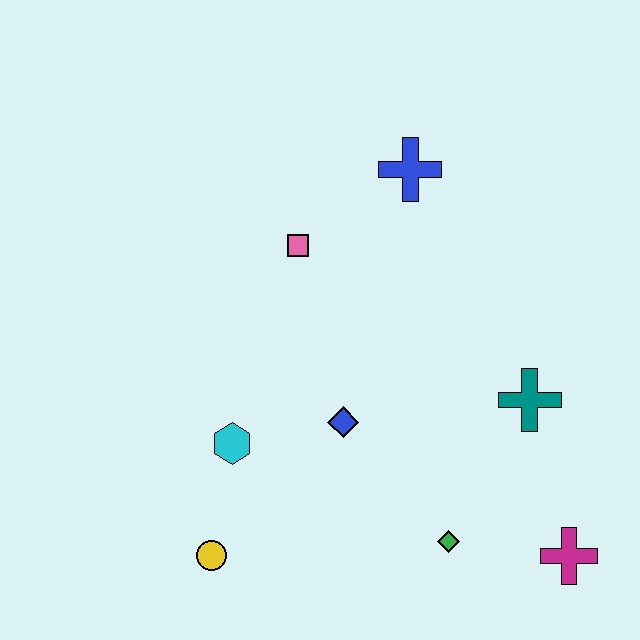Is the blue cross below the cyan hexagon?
No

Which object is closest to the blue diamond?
The cyan hexagon is closest to the blue diamond.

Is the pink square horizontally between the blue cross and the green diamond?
No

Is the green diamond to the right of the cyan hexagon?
Yes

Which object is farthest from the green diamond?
The blue cross is farthest from the green diamond.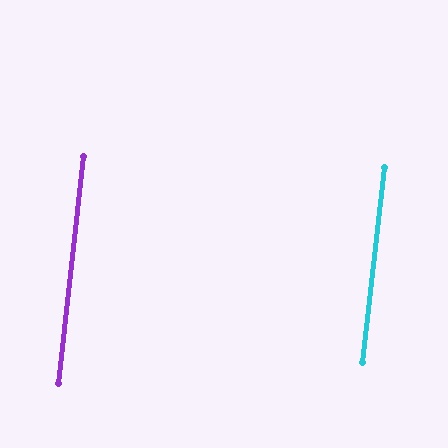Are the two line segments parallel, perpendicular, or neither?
Parallel — their directions differ by only 0.5°.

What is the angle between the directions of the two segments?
Approximately 1 degree.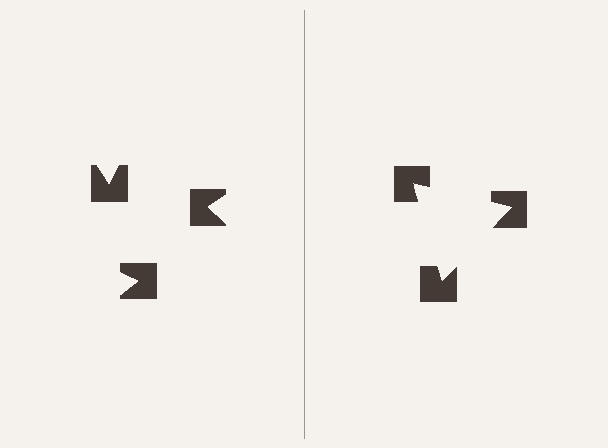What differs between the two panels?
The notched squares are positioned identically on both sides; only the wedge orientations differ. On the right they align to a triangle; on the left they are misaligned.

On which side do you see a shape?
An illusory triangle appears on the right side. On the left side the wedge cuts are rotated, so no coherent shape forms.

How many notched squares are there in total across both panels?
6 — 3 on each side.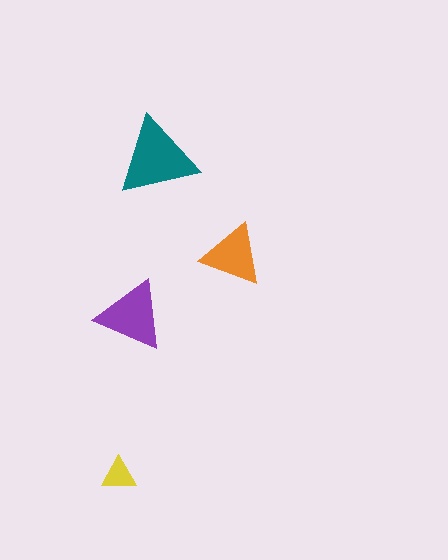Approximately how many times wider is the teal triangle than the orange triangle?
About 1.5 times wider.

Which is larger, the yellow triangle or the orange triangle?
The orange one.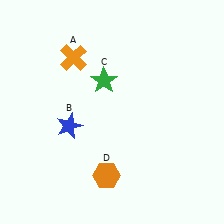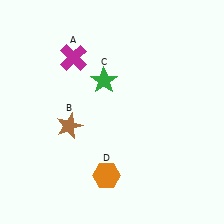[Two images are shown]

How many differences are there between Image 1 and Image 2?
There are 2 differences between the two images.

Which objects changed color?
A changed from orange to magenta. B changed from blue to brown.